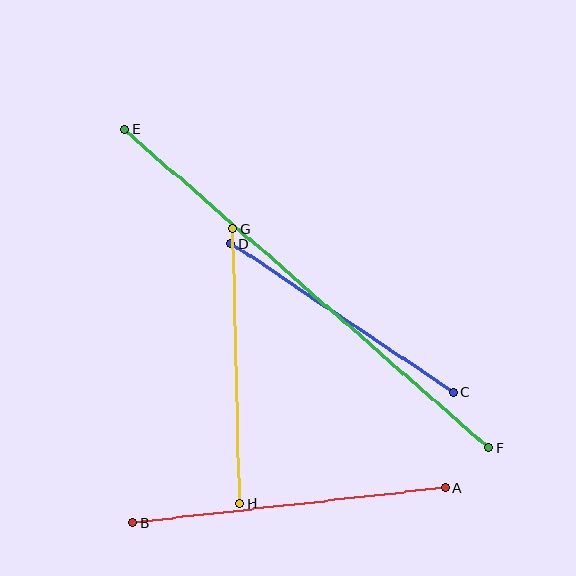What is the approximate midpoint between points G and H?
The midpoint is at approximately (236, 366) pixels.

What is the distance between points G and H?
The distance is approximately 275 pixels.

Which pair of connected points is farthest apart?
Points E and F are farthest apart.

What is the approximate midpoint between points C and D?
The midpoint is at approximately (342, 318) pixels.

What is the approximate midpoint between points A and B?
The midpoint is at approximately (289, 505) pixels.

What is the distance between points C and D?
The distance is approximately 268 pixels.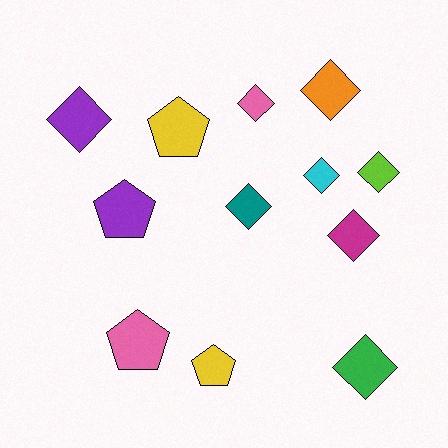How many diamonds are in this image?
There are 8 diamonds.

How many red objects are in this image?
There are no red objects.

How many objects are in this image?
There are 12 objects.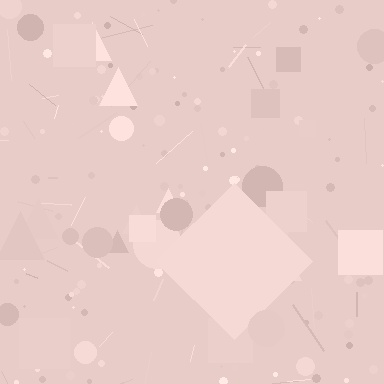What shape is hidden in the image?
A diamond is hidden in the image.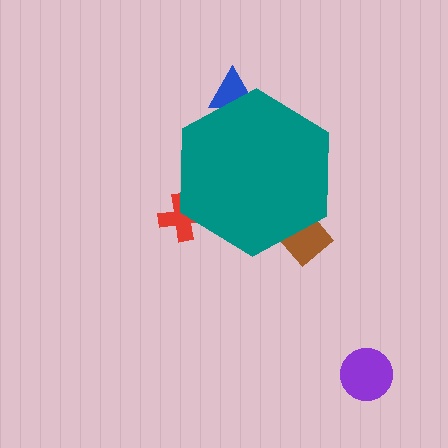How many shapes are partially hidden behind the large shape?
3 shapes are partially hidden.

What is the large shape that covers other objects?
A teal hexagon.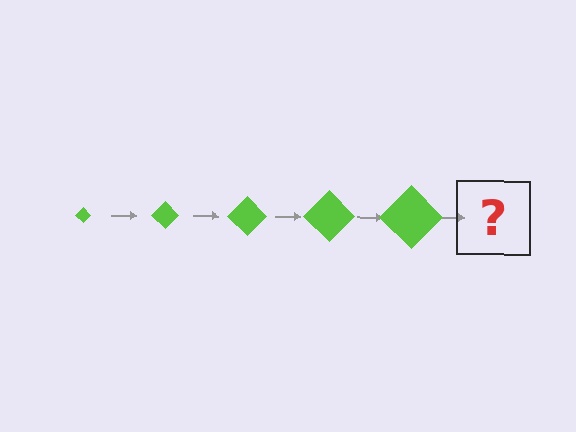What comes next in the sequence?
The next element should be a lime diamond, larger than the previous one.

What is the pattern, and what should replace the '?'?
The pattern is that the diamond gets progressively larger each step. The '?' should be a lime diamond, larger than the previous one.